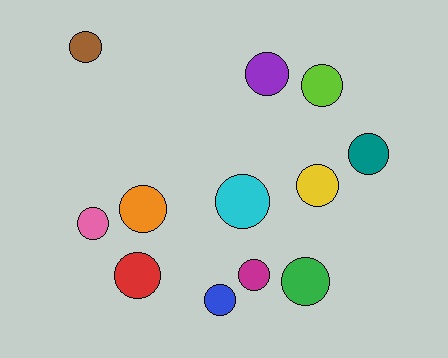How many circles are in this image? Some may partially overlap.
There are 12 circles.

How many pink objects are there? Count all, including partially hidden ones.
There is 1 pink object.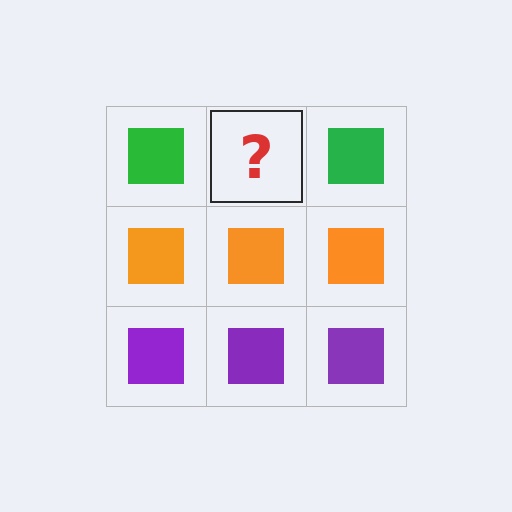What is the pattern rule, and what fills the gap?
The rule is that each row has a consistent color. The gap should be filled with a green square.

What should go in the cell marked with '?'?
The missing cell should contain a green square.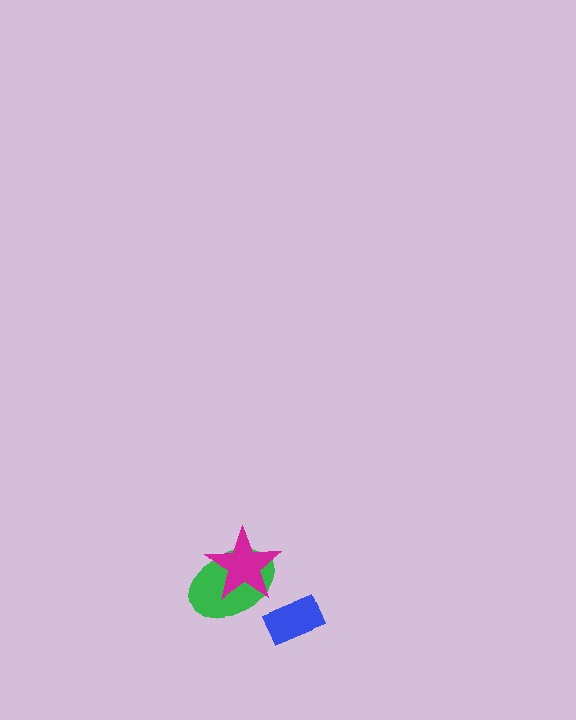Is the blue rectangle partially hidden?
No, no other shape covers it.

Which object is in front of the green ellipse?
The magenta star is in front of the green ellipse.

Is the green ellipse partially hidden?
Yes, it is partially covered by another shape.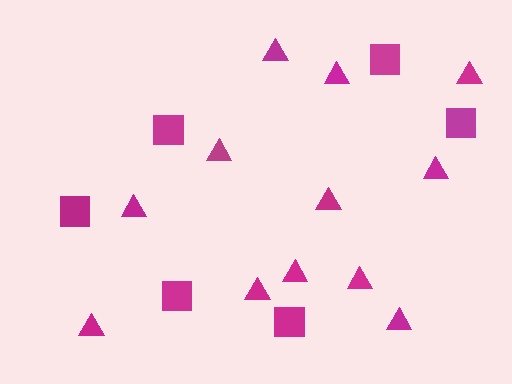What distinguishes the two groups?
There are 2 groups: one group of squares (6) and one group of triangles (12).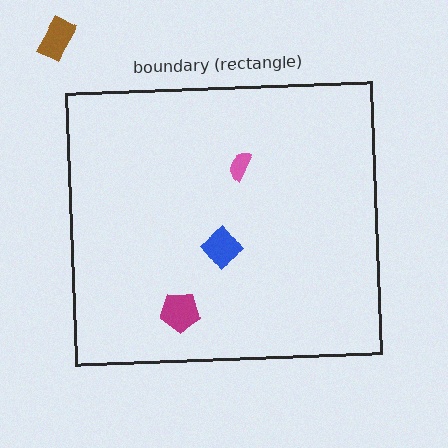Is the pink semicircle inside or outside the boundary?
Inside.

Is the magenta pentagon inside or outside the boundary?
Inside.